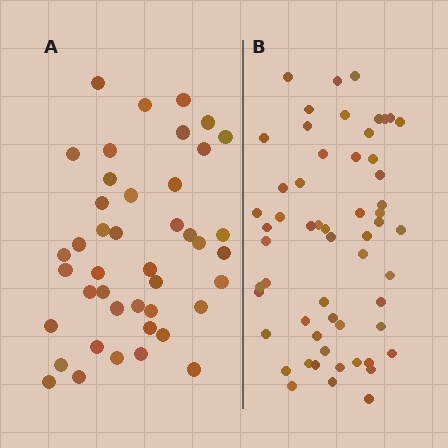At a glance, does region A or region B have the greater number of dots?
Region B (the right region) has more dots.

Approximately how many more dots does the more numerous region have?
Region B has approximately 15 more dots than region A.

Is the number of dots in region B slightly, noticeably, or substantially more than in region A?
Region B has noticeably more, but not dramatically so. The ratio is roughly 1.3 to 1.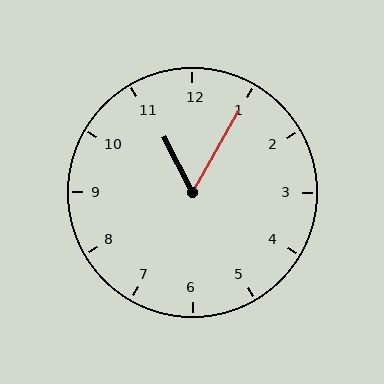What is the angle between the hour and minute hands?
Approximately 58 degrees.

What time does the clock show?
11:05.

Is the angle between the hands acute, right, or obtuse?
It is acute.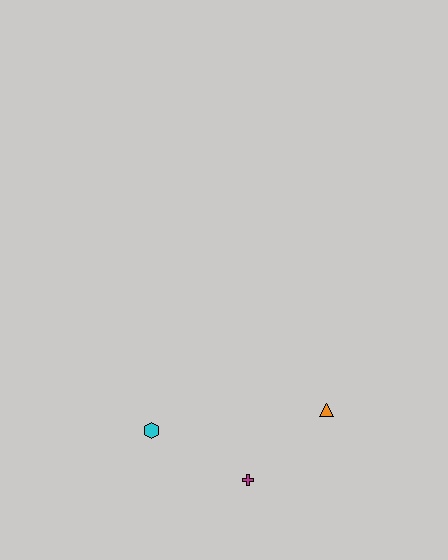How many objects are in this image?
There are 3 objects.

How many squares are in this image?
There are no squares.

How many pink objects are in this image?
There are no pink objects.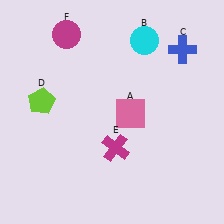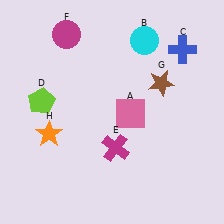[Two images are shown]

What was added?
A brown star (G), an orange star (H) were added in Image 2.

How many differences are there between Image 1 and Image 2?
There are 2 differences between the two images.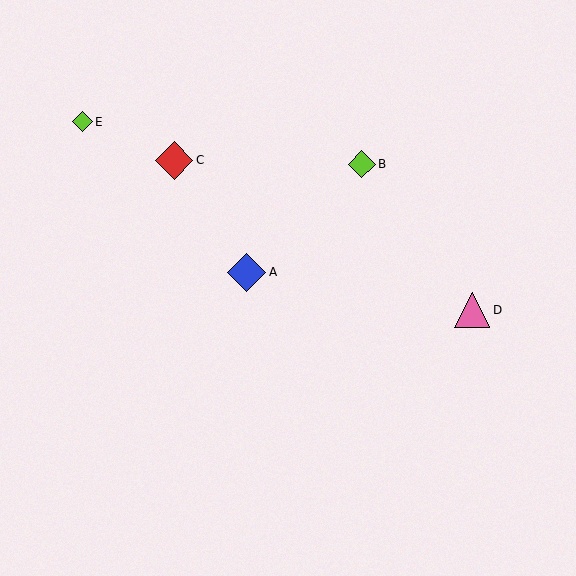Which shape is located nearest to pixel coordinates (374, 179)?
The lime diamond (labeled B) at (362, 164) is nearest to that location.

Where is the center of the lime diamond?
The center of the lime diamond is at (362, 164).